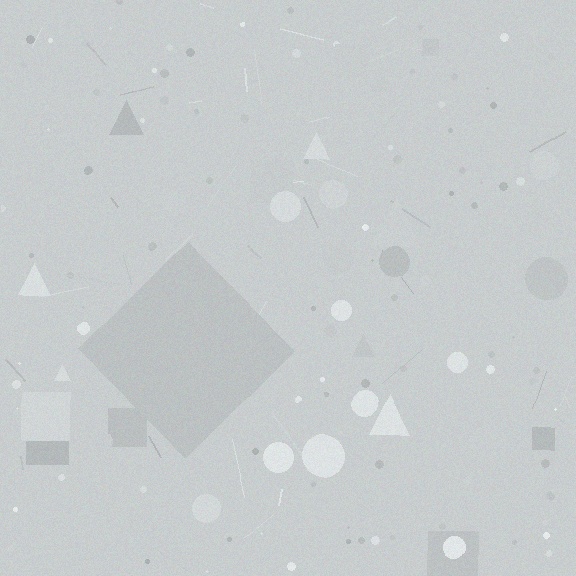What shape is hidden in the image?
A diamond is hidden in the image.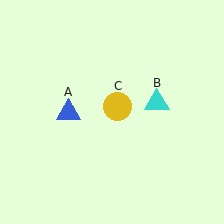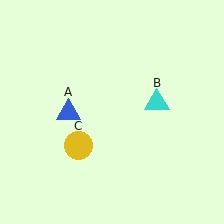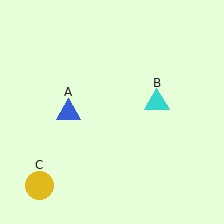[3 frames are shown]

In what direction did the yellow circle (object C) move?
The yellow circle (object C) moved down and to the left.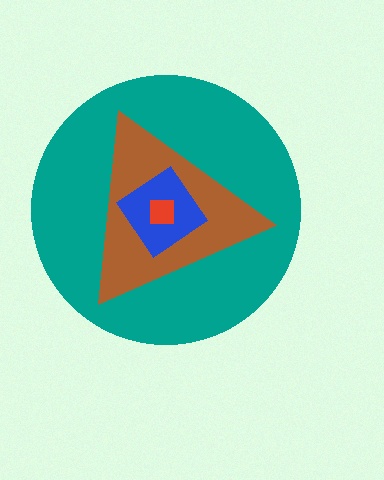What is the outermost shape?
The teal circle.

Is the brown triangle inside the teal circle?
Yes.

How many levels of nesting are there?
4.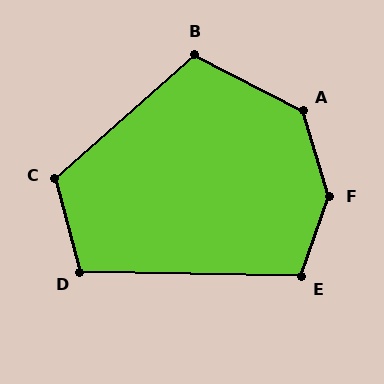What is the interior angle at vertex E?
Approximately 109 degrees (obtuse).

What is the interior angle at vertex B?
Approximately 111 degrees (obtuse).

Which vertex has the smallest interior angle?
D, at approximately 106 degrees.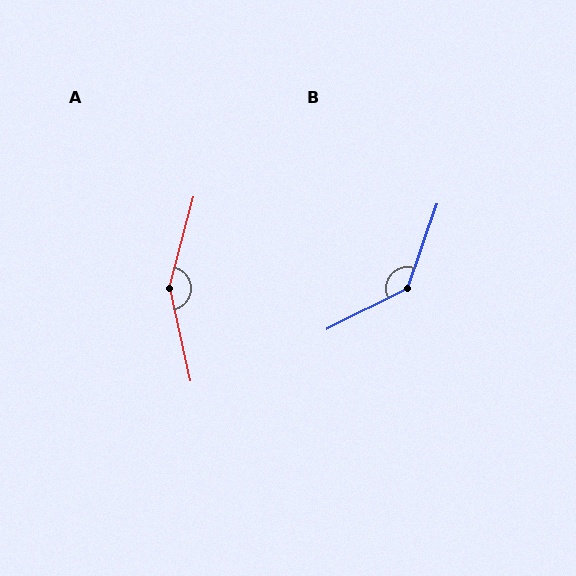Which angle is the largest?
A, at approximately 153 degrees.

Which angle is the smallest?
B, at approximately 136 degrees.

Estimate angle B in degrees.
Approximately 136 degrees.